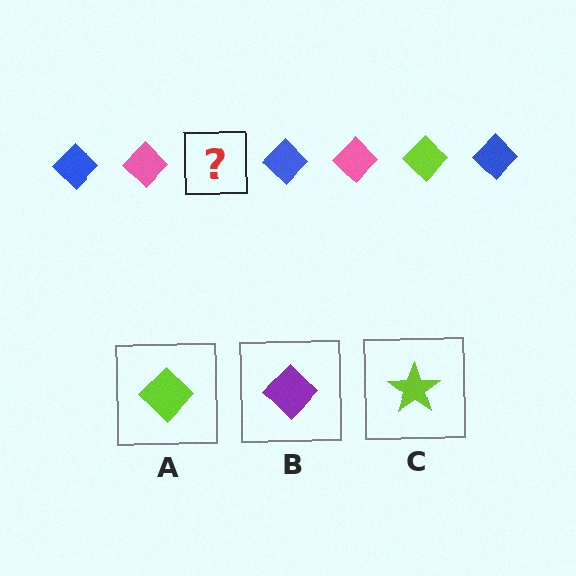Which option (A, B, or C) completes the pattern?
A.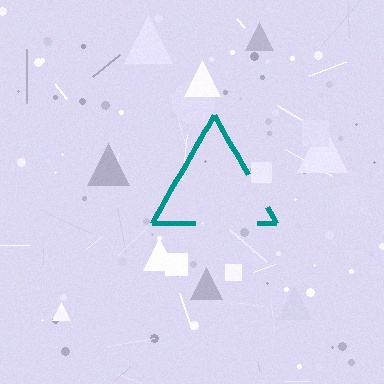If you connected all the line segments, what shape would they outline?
They would outline a triangle.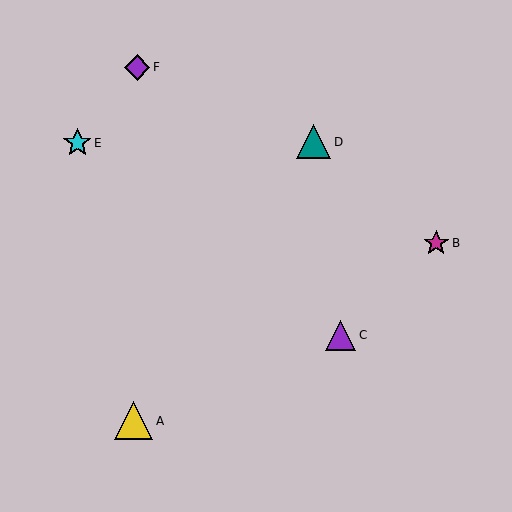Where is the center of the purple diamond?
The center of the purple diamond is at (137, 67).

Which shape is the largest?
The yellow triangle (labeled A) is the largest.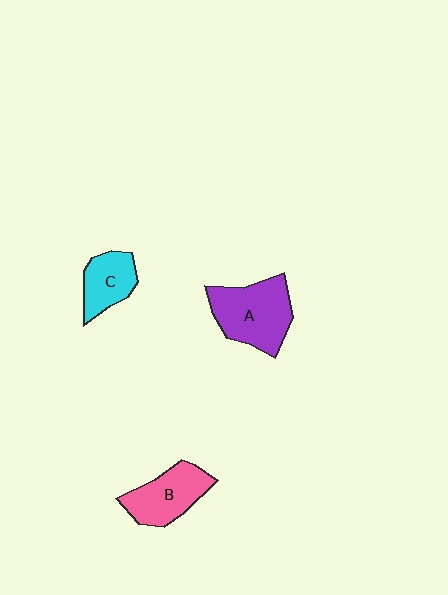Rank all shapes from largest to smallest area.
From largest to smallest: A (purple), B (pink), C (cyan).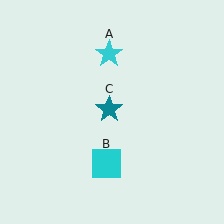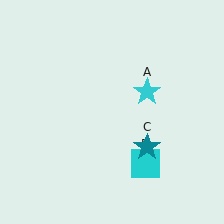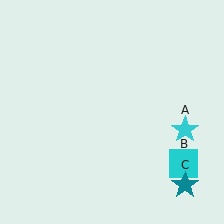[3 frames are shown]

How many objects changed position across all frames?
3 objects changed position: cyan star (object A), cyan square (object B), teal star (object C).